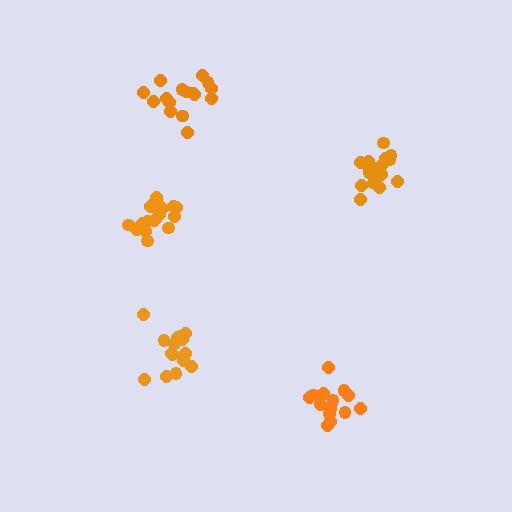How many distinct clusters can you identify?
There are 5 distinct clusters.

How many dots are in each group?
Group 1: 15 dots, Group 2: 18 dots, Group 3: 18 dots, Group 4: 16 dots, Group 5: 14 dots (81 total).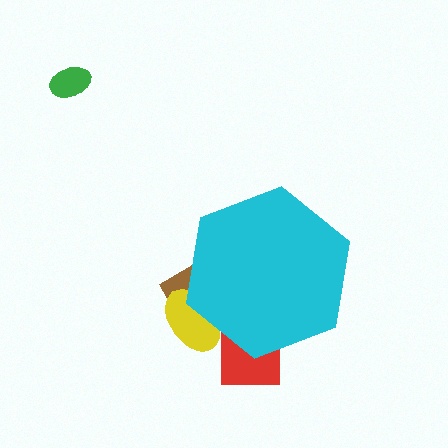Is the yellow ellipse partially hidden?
Yes, the yellow ellipse is partially hidden behind the cyan hexagon.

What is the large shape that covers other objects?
A cyan hexagon.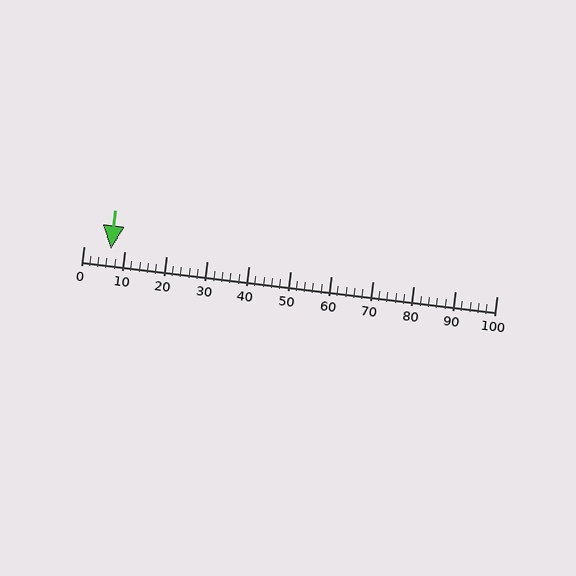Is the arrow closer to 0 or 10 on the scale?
The arrow is closer to 10.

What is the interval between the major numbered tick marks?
The major tick marks are spaced 10 units apart.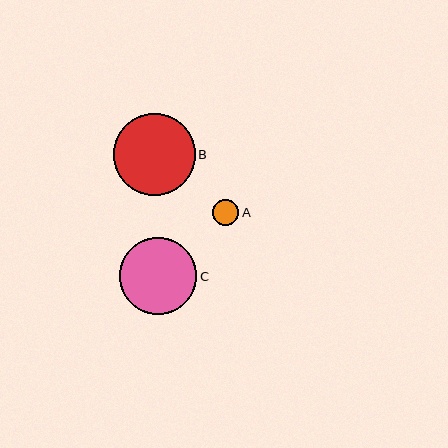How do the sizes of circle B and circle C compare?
Circle B and circle C are approximately the same size.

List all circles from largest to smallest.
From largest to smallest: B, C, A.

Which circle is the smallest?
Circle A is the smallest with a size of approximately 26 pixels.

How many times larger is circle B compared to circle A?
Circle B is approximately 3.1 times the size of circle A.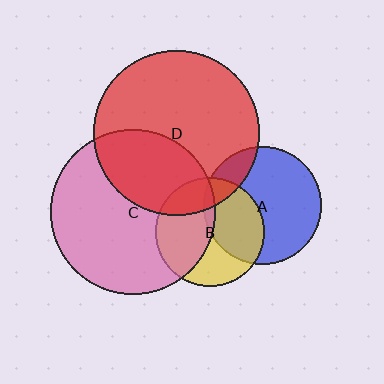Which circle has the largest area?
Circle D (red).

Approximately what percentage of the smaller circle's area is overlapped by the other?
Approximately 35%.